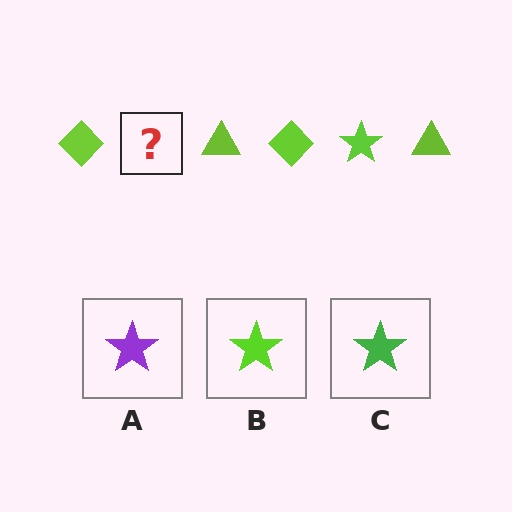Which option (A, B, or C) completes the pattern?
B.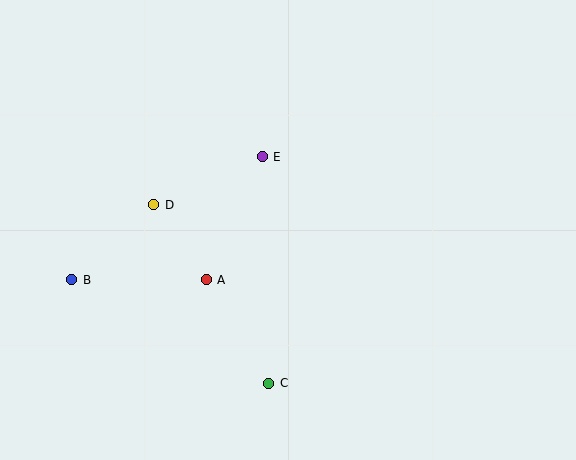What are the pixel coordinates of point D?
Point D is at (154, 205).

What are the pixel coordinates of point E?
Point E is at (262, 157).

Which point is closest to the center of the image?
Point E at (262, 157) is closest to the center.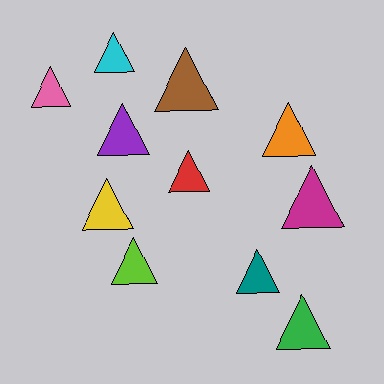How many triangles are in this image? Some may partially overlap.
There are 11 triangles.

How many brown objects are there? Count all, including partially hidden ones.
There is 1 brown object.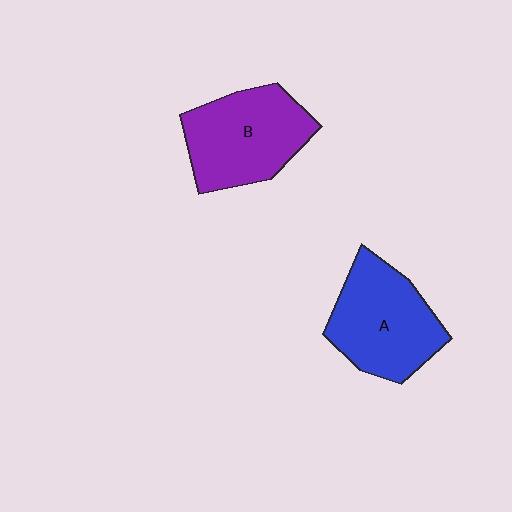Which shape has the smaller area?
Shape A (blue).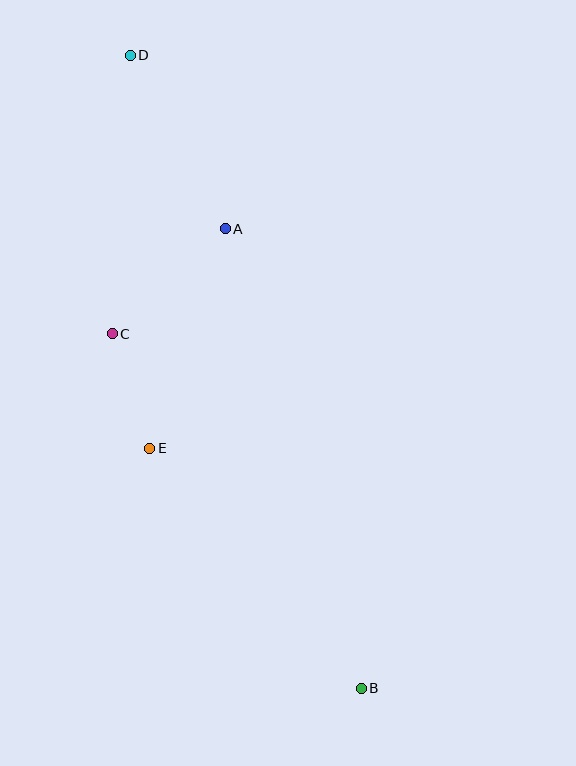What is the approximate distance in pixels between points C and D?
The distance between C and D is approximately 279 pixels.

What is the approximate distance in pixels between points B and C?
The distance between B and C is approximately 433 pixels.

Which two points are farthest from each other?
Points B and D are farthest from each other.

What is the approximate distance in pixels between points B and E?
The distance between B and E is approximately 320 pixels.